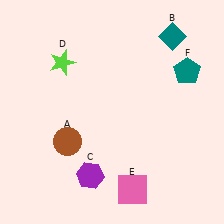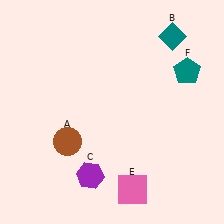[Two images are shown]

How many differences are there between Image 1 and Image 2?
There is 1 difference between the two images.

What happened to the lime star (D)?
The lime star (D) was removed in Image 2. It was in the top-left area of Image 1.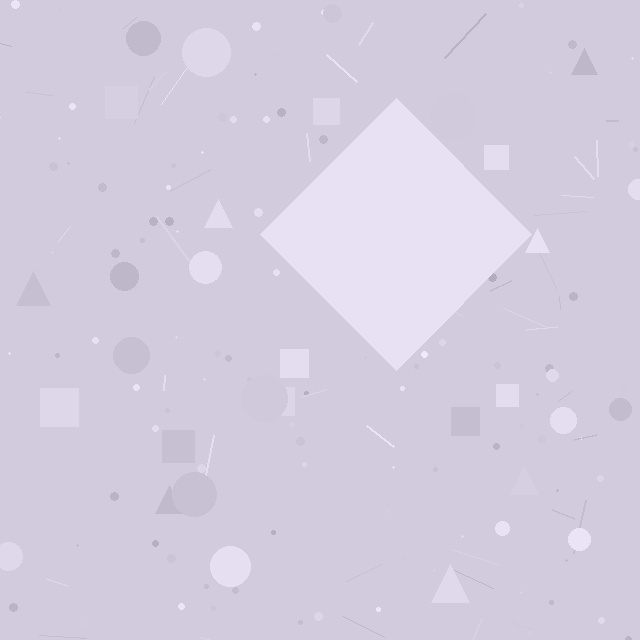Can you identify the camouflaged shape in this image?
The camouflaged shape is a diamond.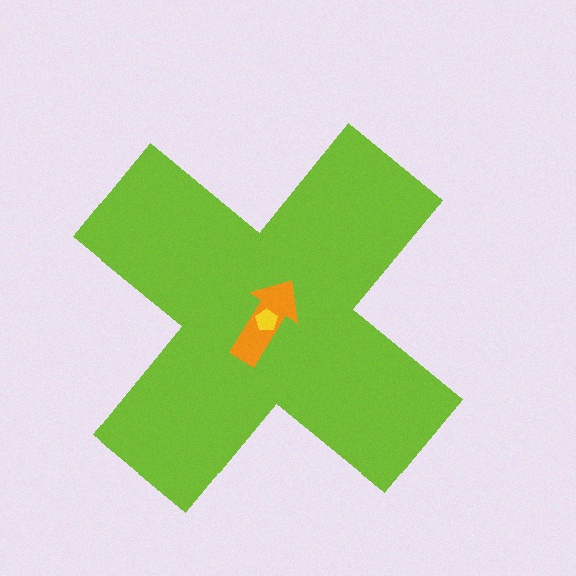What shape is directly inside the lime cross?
The orange arrow.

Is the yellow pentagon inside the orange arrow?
Yes.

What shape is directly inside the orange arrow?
The yellow pentagon.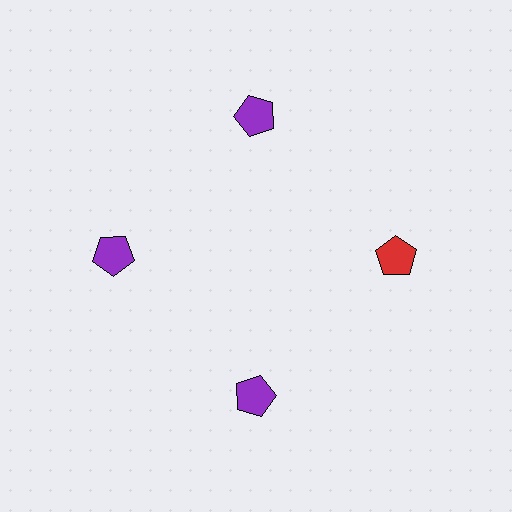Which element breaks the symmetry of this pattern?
The red pentagon at roughly the 3 o'clock position breaks the symmetry. All other shapes are purple pentagons.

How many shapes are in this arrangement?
There are 4 shapes arranged in a ring pattern.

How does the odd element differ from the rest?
It has a different color: red instead of purple.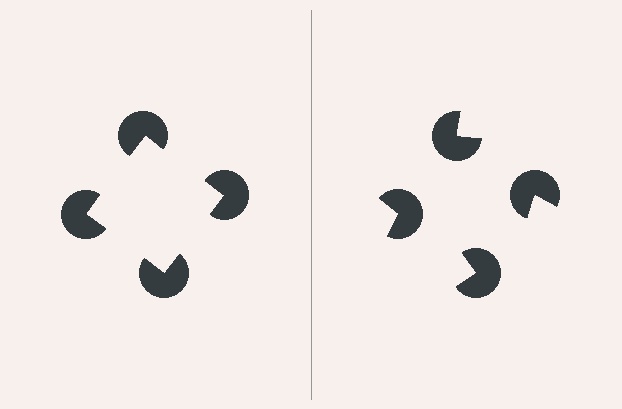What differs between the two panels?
The pac-man discs are positioned identically on both sides; only the wedge orientations differ. On the left they align to a square; on the right they are misaligned.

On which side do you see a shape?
An illusory square appears on the left side. On the right side the wedge cuts are rotated, so no coherent shape forms.